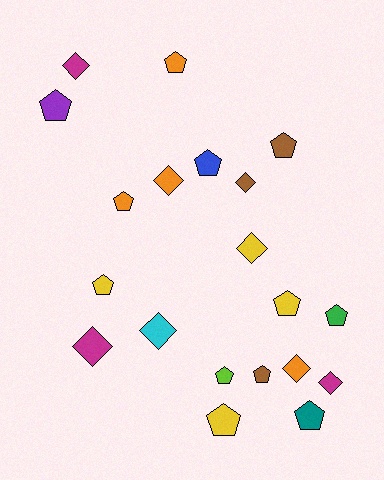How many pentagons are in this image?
There are 12 pentagons.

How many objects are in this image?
There are 20 objects.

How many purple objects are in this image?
There is 1 purple object.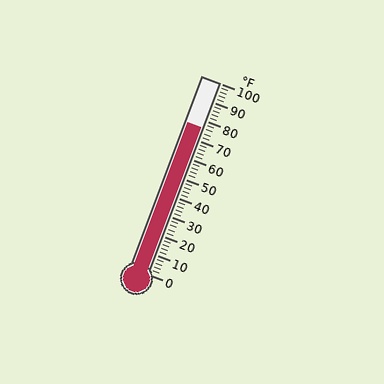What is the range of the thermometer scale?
The thermometer scale ranges from 0°F to 100°F.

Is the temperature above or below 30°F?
The temperature is above 30°F.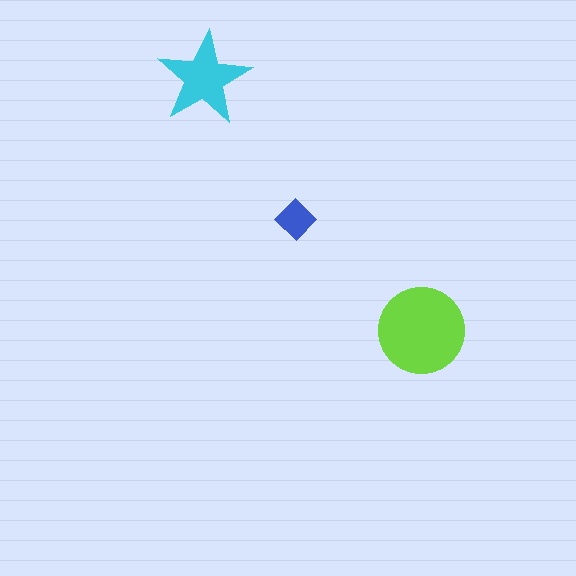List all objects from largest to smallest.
The lime circle, the cyan star, the blue diamond.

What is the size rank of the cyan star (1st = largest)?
2nd.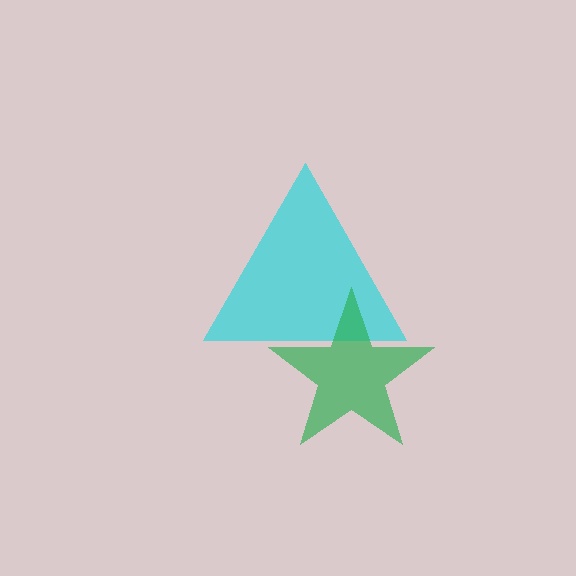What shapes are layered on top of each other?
The layered shapes are: a cyan triangle, a green star.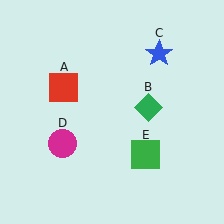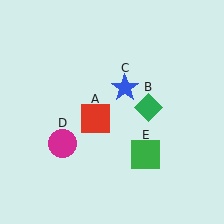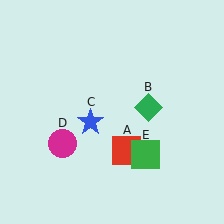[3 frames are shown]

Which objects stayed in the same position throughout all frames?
Green diamond (object B) and magenta circle (object D) and green square (object E) remained stationary.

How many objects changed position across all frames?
2 objects changed position: red square (object A), blue star (object C).